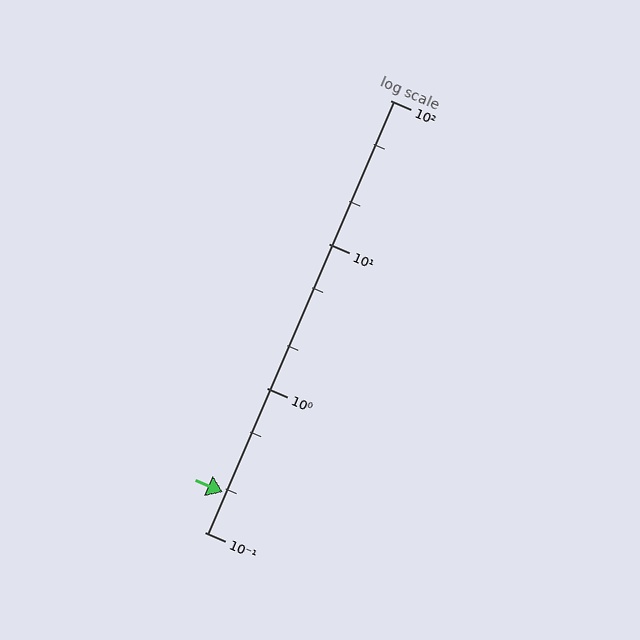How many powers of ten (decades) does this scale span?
The scale spans 3 decades, from 0.1 to 100.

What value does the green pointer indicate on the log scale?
The pointer indicates approximately 0.19.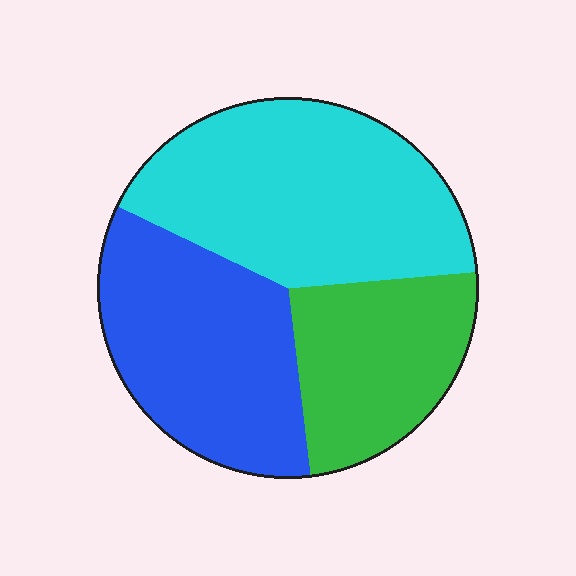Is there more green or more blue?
Blue.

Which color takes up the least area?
Green, at roughly 25%.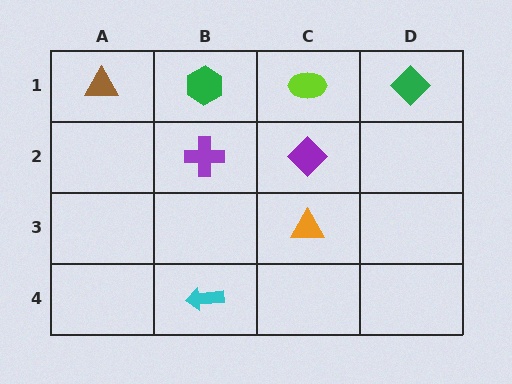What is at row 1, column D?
A green diamond.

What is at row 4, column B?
A cyan arrow.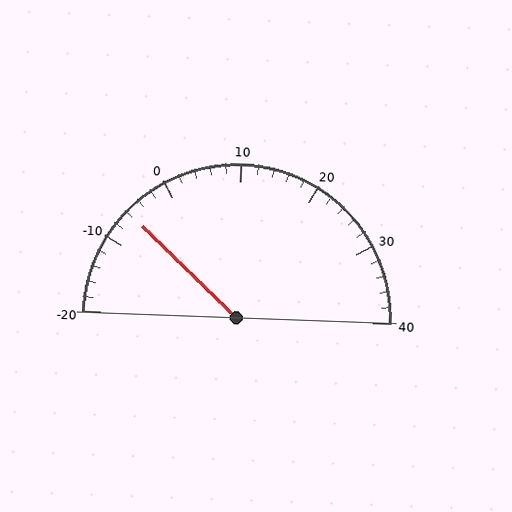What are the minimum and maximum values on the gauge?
The gauge ranges from -20 to 40.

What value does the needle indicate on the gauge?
The needle indicates approximately -6.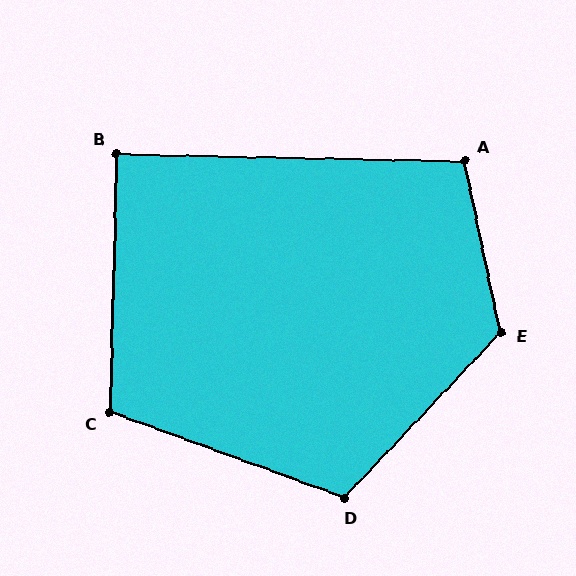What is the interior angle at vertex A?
Approximately 103 degrees (obtuse).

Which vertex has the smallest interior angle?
B, at approximately 91 degrees.